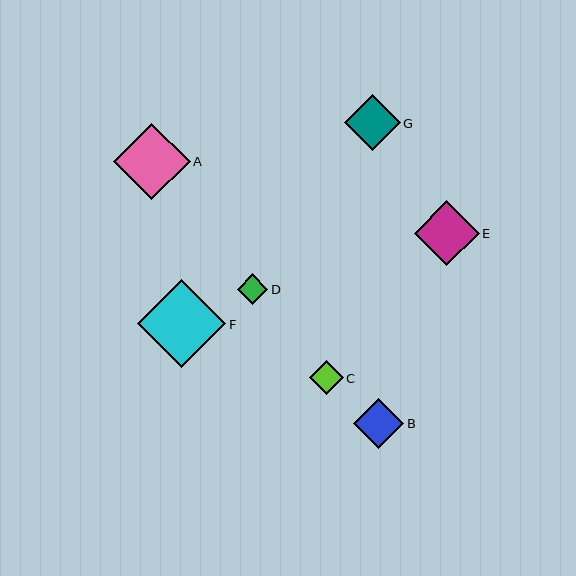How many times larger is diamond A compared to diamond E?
Diamond A is approximately 1.2 times the size of diamond E.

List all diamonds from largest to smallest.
From largest to smallest: F, A, E, G, B, C, D.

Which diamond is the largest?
Diamond F is the largest with a size of approximately 88 pixels.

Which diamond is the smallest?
Diamond D is the smallest with a size of approximately 30 pixels.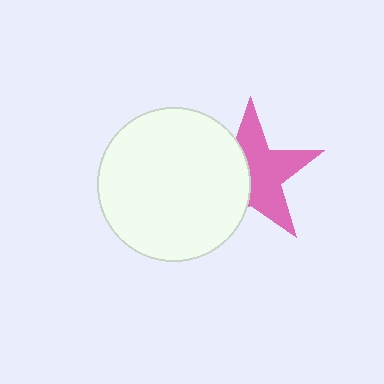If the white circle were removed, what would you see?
You would see the complete pink star.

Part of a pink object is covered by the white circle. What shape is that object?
It is a star.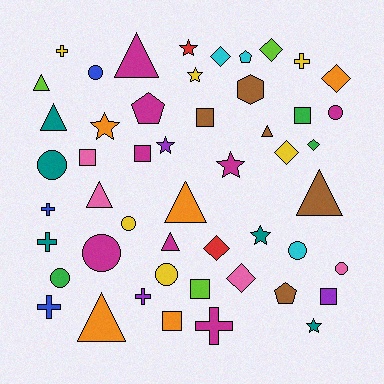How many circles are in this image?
There are 9 circles.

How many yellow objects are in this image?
There are 6 yellow objects.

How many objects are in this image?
There are 50 objects.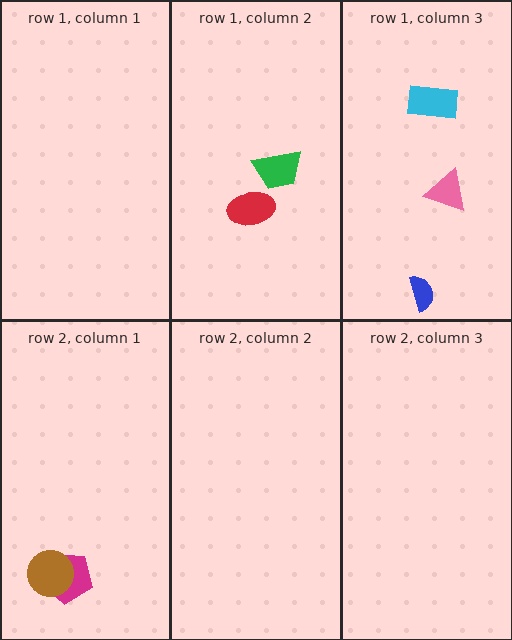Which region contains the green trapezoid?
The row 1, column 2 region.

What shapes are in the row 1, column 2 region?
The green trapezoid, the red ellipse.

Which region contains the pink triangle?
The row 1, column 3 region.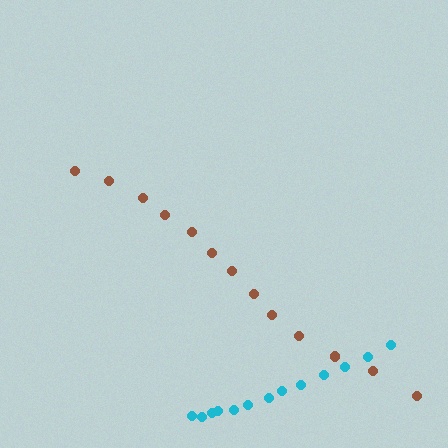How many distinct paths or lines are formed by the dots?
There are 2 distinct paths.